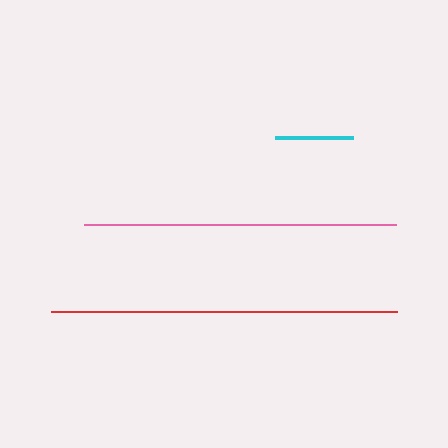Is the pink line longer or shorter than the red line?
The red line is longer than the pink line.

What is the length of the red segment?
The red segment is approximately 345 pixels long.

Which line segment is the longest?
The red line is the longest at approximately 345 pixels.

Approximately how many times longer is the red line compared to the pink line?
The red line is approximately 1.1 times the length of the pink line.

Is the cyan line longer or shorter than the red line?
The red line is longer than the cyan line.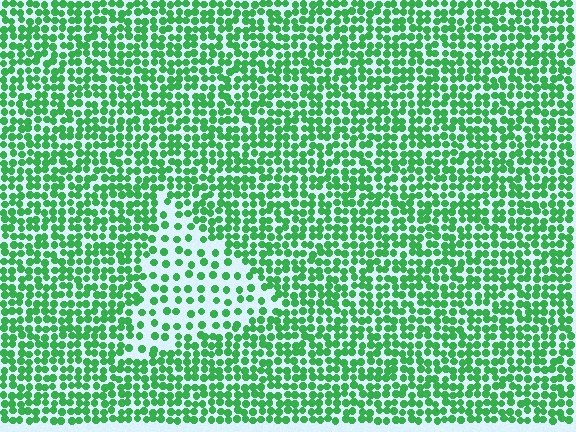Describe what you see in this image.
The image contains small green elements arranged at two different densities. A triangle-shaped region is visible where the elements are less densely packed than the surrounding area.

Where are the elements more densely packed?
The elements are more densely packed outside the triangle boundary.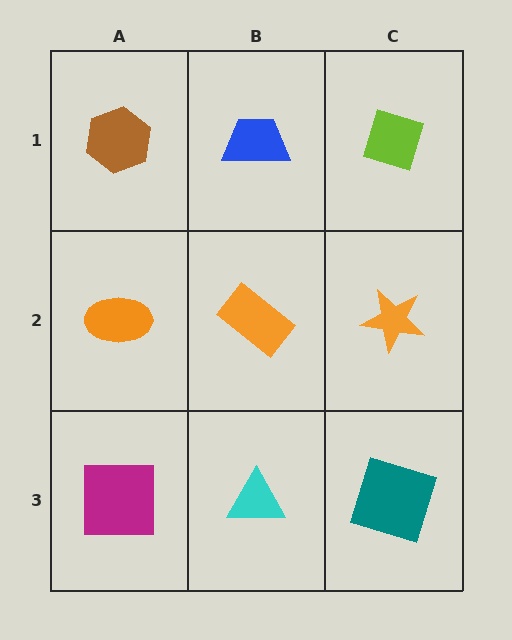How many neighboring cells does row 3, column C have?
2.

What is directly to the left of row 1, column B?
A brown hexagon.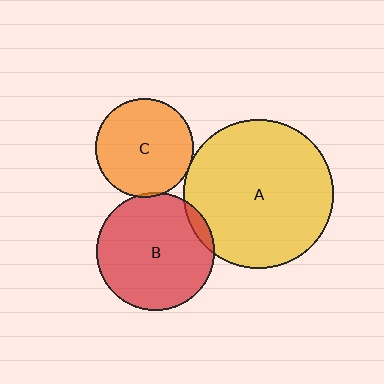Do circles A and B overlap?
Yes.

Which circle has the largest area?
Circle A (yellow).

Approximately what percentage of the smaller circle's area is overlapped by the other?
Approximately 5%.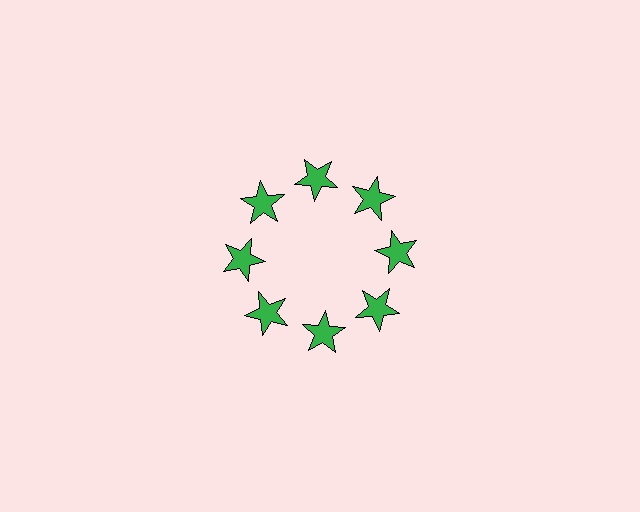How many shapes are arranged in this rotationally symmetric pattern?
There are 8 shapes, arranged in 8 groups of 1.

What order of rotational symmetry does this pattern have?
This pattern has 8-fold rotational symmetry.